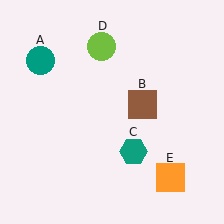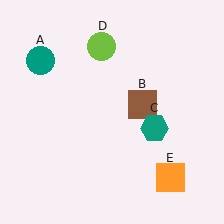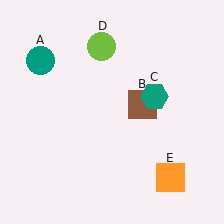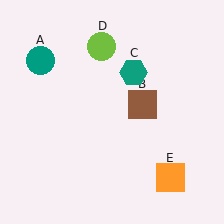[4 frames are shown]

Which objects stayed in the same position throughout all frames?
Teal circle (object A) and brown square (object B) and lime circle (object D) and orange square (object E) remained stationary.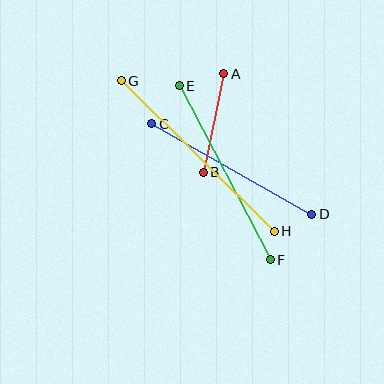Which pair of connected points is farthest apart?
Points G and H are farthest apart.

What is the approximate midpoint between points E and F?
The midpoint is at approximately (225, 173) pixels.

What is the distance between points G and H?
The distance is approximately 214 pixels.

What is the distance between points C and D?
The distance is approximately 184 pixels.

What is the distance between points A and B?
The distance is approximately 100 pixels.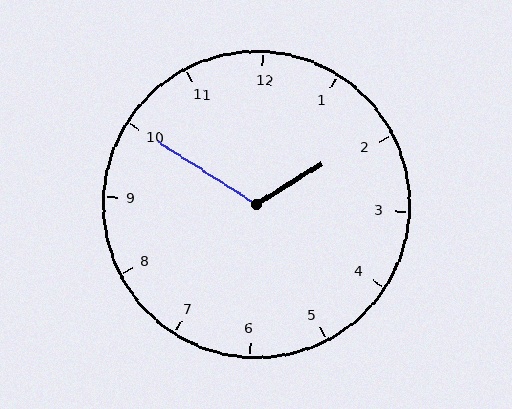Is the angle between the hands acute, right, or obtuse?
It is obtuse.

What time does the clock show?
1:50.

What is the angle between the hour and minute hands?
Approximately 115 degrees.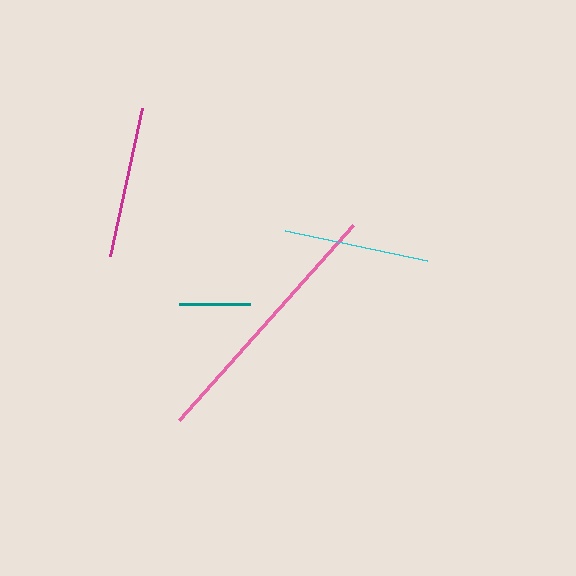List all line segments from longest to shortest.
From longest to shortest: pink, magenta, cyan, teal.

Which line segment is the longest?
The pink line is the longest at approximately 262 pixels.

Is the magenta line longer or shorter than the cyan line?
The magenta line is longer than the cyan line.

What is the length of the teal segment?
The teal segment is approximately 71 pixels long.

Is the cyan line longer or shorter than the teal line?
The cyan line is longer than the teal line.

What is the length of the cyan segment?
The cyan segment is approximately 146 pixels long.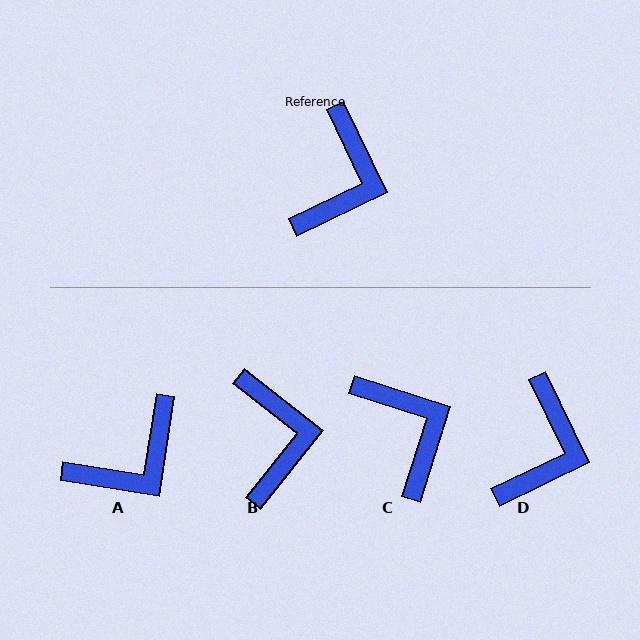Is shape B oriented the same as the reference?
No, it is off by about 26 degrees.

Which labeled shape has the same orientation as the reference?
D.